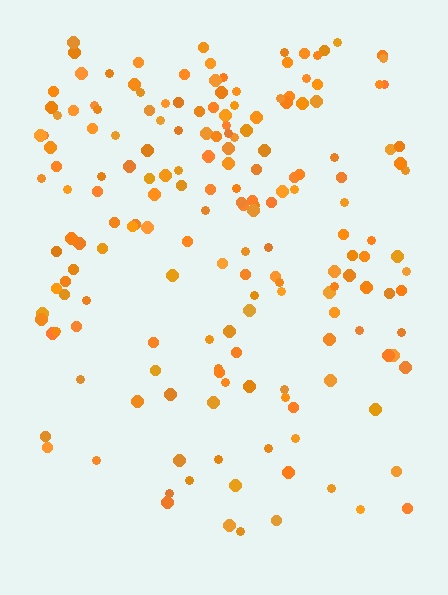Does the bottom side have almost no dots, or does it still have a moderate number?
Still a moderate number, just noticeably fewer than the top.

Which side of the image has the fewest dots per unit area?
The bottom.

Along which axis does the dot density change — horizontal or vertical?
Vertical.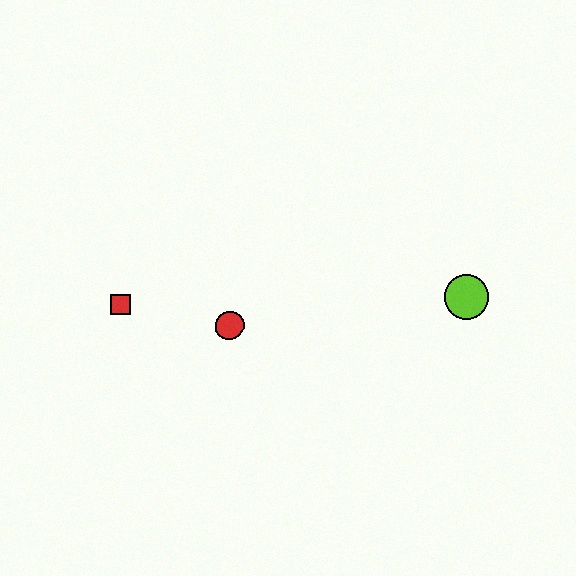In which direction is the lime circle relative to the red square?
The lime circle is to the right of the red square.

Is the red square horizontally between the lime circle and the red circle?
No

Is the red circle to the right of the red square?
Yes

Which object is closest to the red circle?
The red square is closest to the red circle.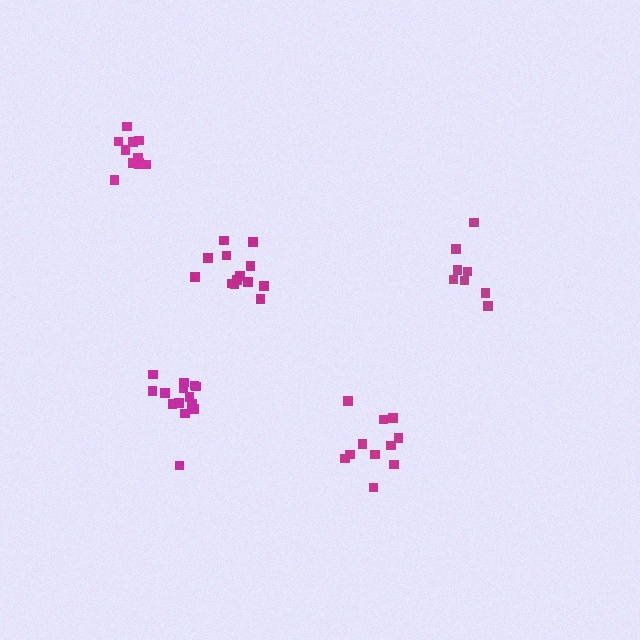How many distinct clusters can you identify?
There are 5 distinct clusters.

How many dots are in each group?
Group 1: 14 dots, Group 2: 11 dots, Group 3: 13 dots, Group 4: 8 dots, Group 5: 11 dots (57 total).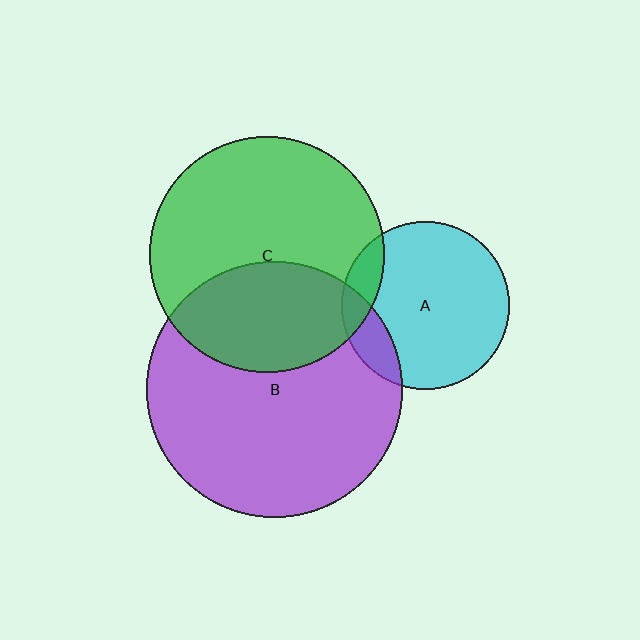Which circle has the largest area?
Circle B (purple).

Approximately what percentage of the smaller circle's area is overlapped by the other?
Approximately 10%.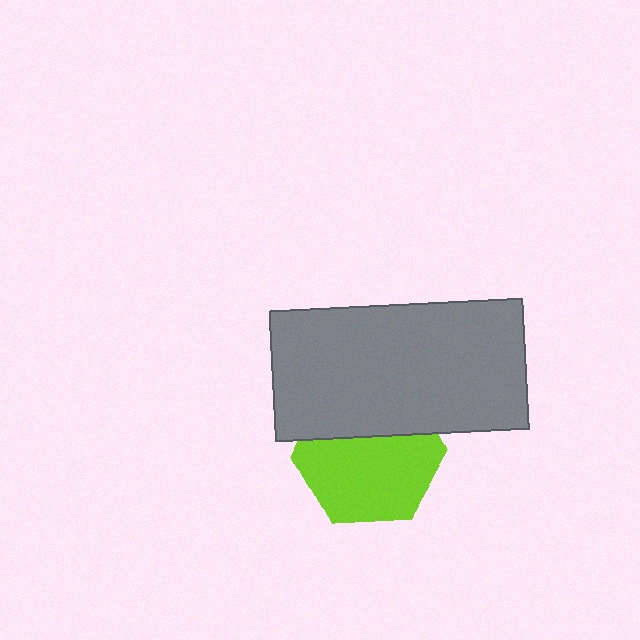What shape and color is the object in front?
The object in front is a gray rectangle.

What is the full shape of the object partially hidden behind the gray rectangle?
The partially hidden object is a lime hexagon.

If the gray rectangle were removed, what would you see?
You would see the complete lime hexagon.